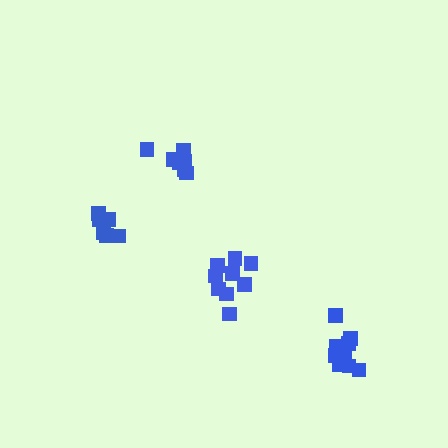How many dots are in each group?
Group 1: 6 dots, Group 2: 9 dots, Group 3: 7 dots, Group 4: 11 dots (33 total).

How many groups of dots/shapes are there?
There are 4 groups.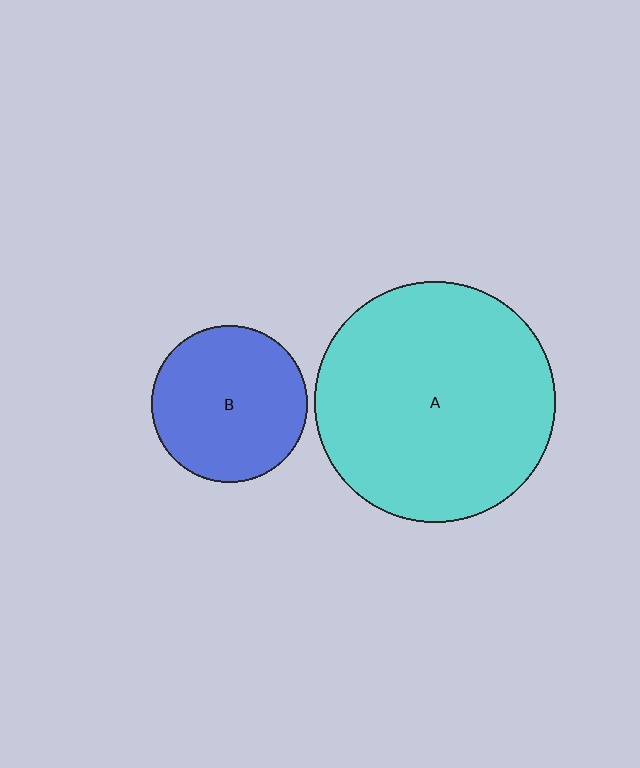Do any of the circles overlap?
No, none of the circles overlap.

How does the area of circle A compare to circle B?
Approximately 2.4 times.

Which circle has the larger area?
Circle A (cyan).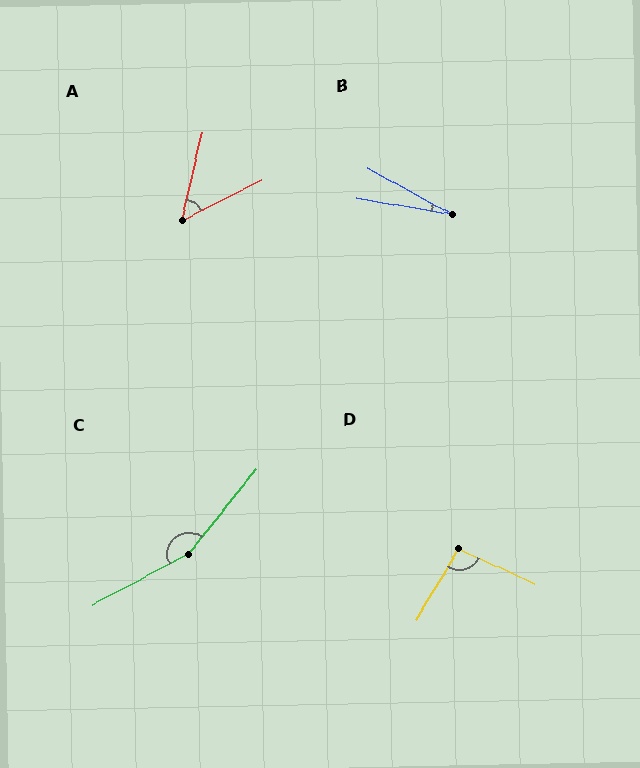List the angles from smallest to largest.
B (20°), A (50°), D (97°), C (157°).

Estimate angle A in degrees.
Approximately 50 degrees.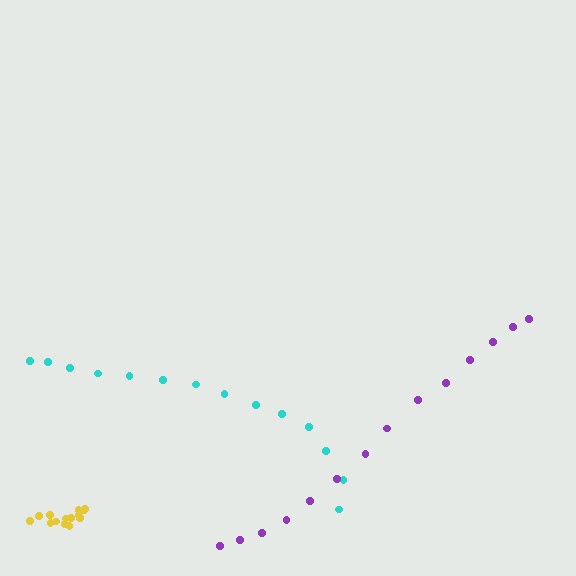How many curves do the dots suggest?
There are 3 distinct paths.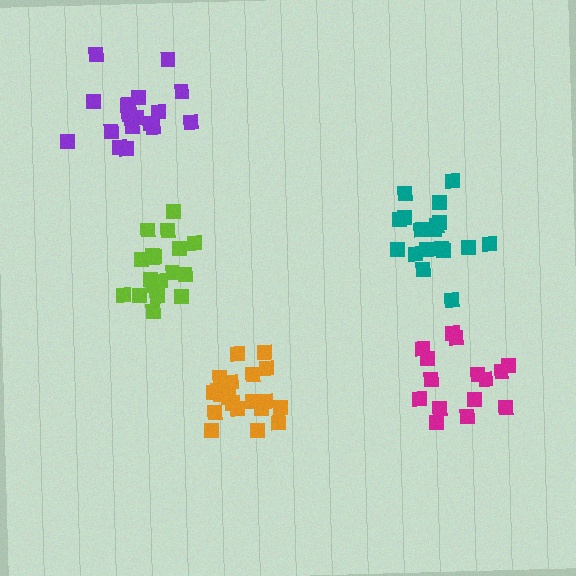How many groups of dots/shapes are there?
There are 5 groups.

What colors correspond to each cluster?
The clusters are colored: purple, lime, magenta, teal, orange.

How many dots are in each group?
Group 1: 19 dots, Group 2: 19 dots, Group 3: 15 dots, Group 4: 18 dots, Group 5: 20 dots (91 total).